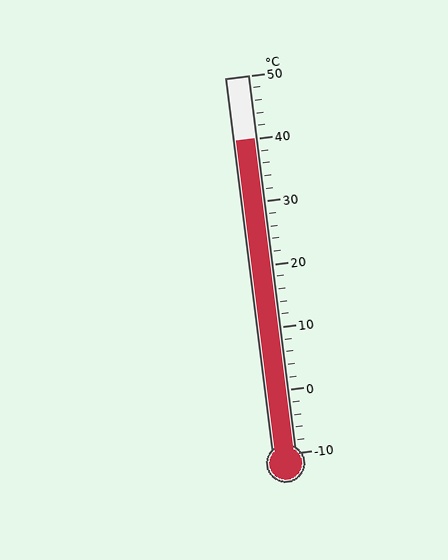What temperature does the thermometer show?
The thermometer shows approximately 40°C.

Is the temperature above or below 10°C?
The temperature is above 10°C.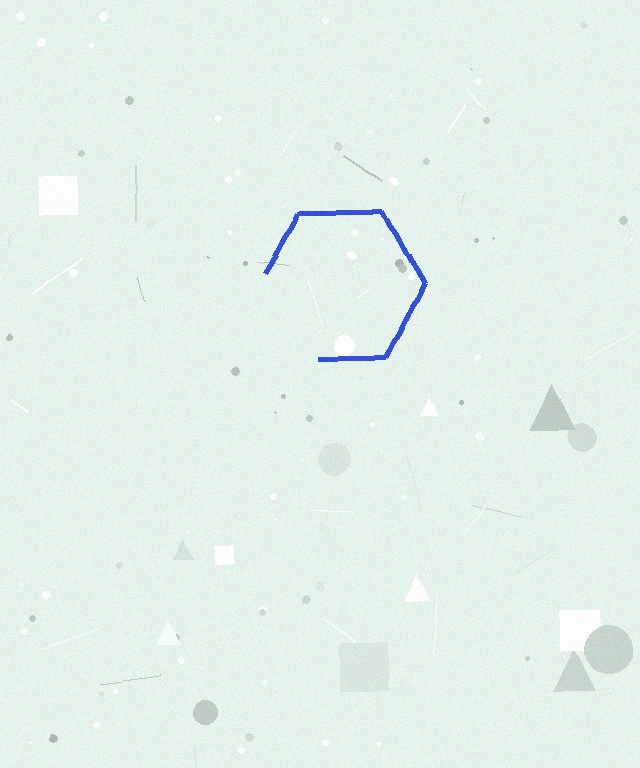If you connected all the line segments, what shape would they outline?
They would outline a hexagon.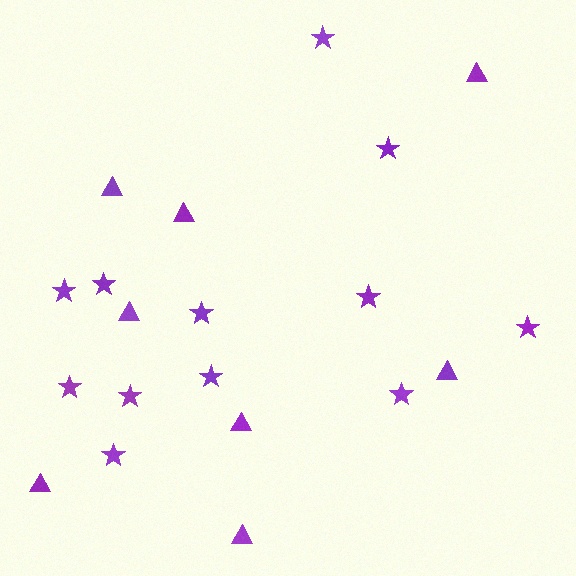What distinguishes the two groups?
There are 2 groups: one group of triangles (8) and one group of stars (12).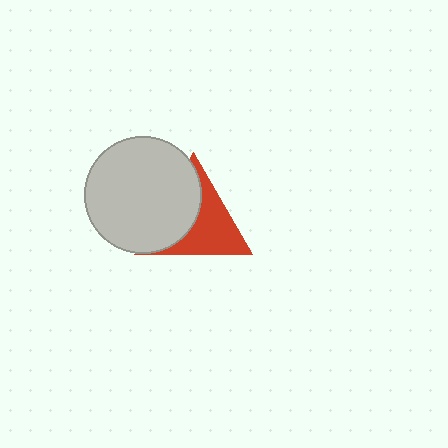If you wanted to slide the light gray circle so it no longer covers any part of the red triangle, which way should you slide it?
Slide it left — that is the most direct way to separate the two shapes.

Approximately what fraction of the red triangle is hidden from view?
Roughly 47% of the red triangle is hidden behind the light gray circle.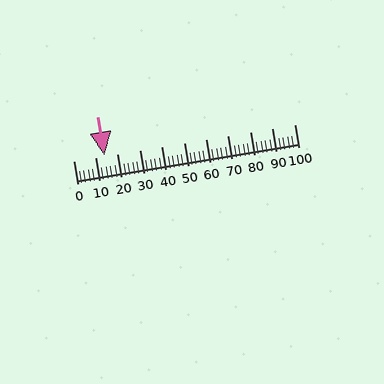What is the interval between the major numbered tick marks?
The major tick marks are spaced 10 units apart.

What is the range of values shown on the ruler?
The ruler shows values from 0 to 100.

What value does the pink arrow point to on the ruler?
The pink arrow points to approximately 14.